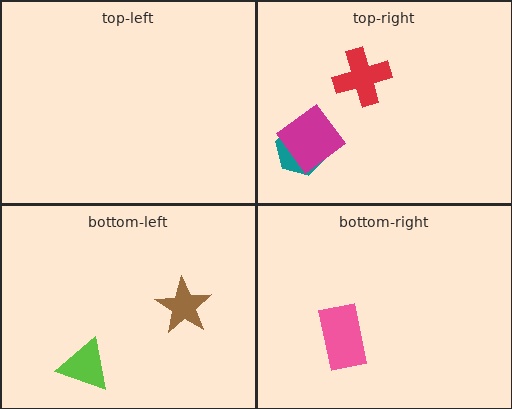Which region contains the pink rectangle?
The bottom-right region.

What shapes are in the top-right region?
The teal hexagon, the magenta diamond, the red cross.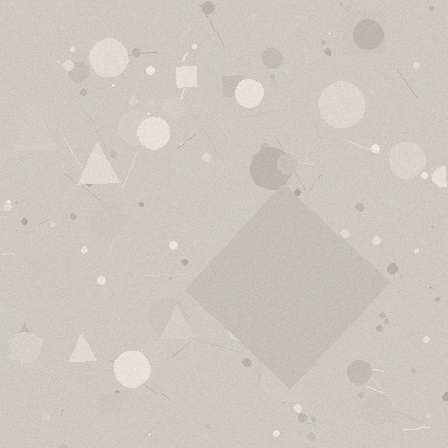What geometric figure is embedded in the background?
A diamond is embedded in the background.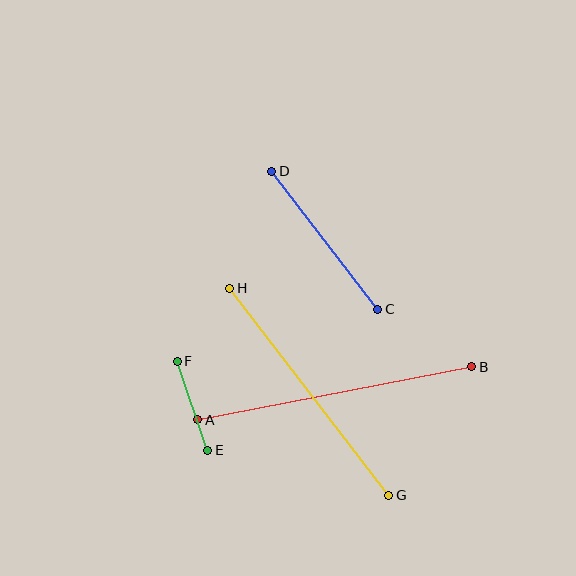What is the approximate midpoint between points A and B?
The midpoint is at approximately (335, 393) pixels.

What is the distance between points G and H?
The distance is approximately 261 pixels.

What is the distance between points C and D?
The distance is approximately 174 pixels.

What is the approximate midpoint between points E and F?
The midpoint is at approximately (192, 406) pixels.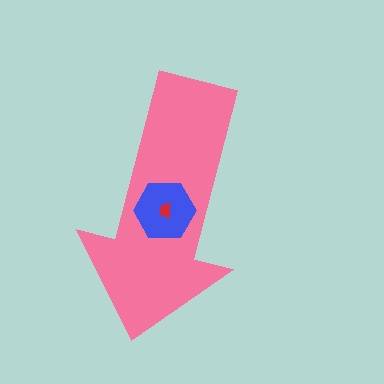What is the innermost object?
The red trapezoid.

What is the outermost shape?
The pink arrow.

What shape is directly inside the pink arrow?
The blue hexagon.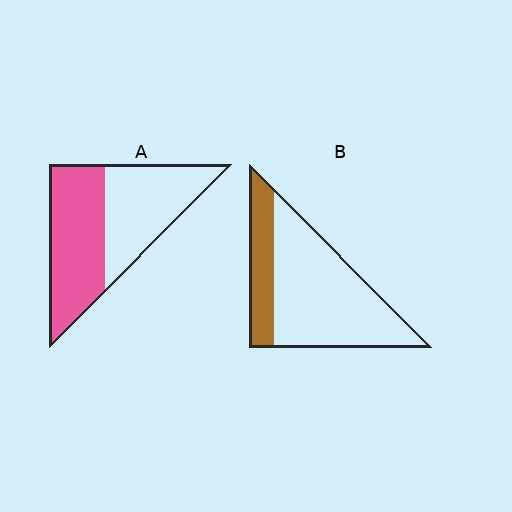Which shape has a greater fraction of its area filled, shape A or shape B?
Shape A.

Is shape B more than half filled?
No.